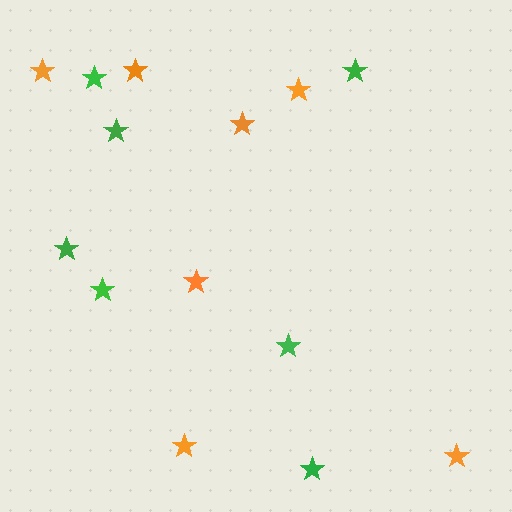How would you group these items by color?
There are 2 groups: one group of green stars (7) and one group of orange stars (7).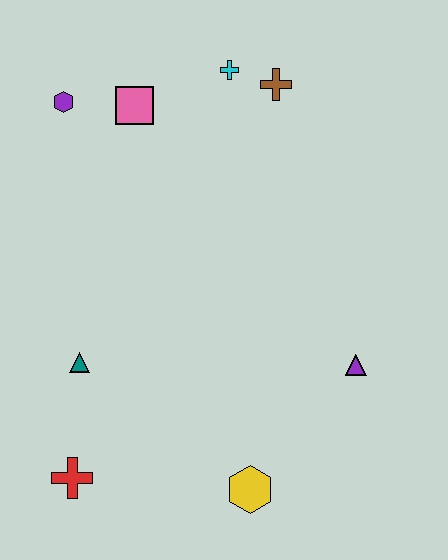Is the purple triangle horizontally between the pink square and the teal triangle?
No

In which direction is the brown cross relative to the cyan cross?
The brown cross is to the right of the cyan cross.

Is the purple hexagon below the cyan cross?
Yes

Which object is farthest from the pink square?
The yellow hexagon is farthest from the pink square.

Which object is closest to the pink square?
The purple hexagon is closest to the pink square.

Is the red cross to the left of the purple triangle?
Yes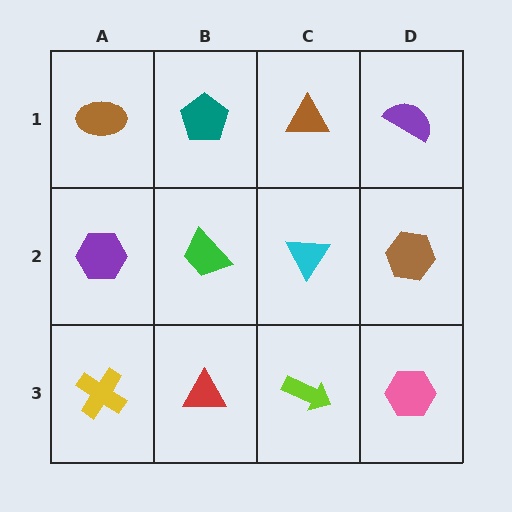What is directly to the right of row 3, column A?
A red triangle.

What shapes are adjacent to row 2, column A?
A brown ellipse (row 1, column A), a yellow cross (row 3, column A), a green trapezoid (row 2, column B).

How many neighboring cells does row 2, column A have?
3.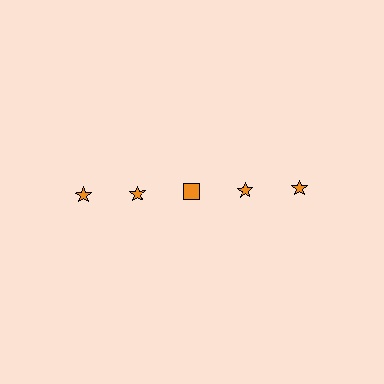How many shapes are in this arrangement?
There are 5 shapes arranged in a grid pattern.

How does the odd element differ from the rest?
It has a different shape: square instead of star.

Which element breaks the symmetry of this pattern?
The orange square in the top row, center column breaks the symmetry. All other shapes are orange stars.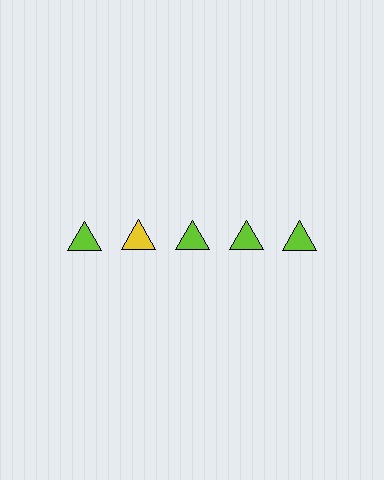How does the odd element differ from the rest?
It has a different color: yellow instead of lime.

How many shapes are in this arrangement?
There are 5 shapes arranged in a grid pattern.